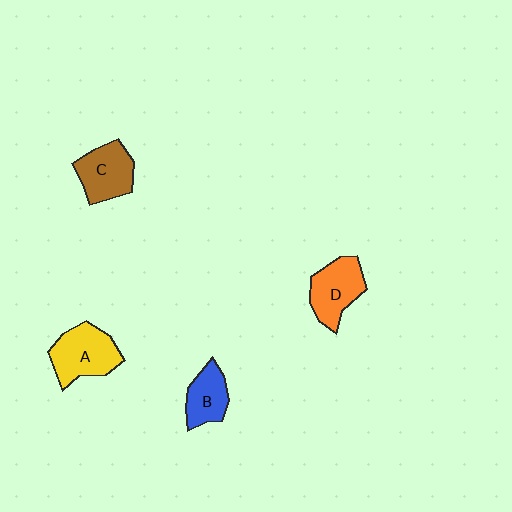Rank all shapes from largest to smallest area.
From largest to smallest: A (yellow), D (orange), C (brown), B (blue).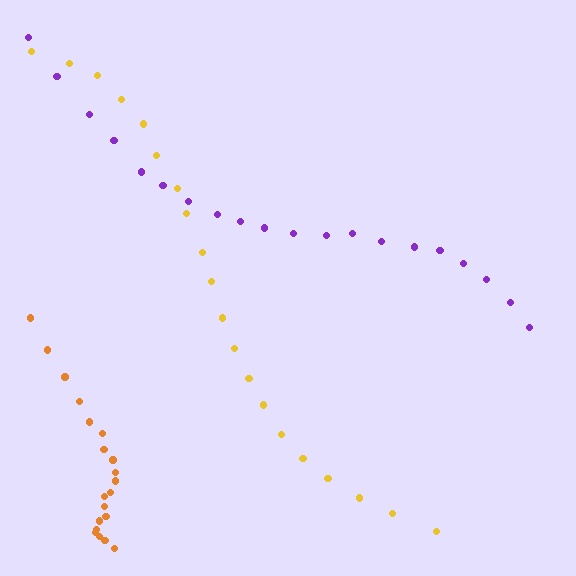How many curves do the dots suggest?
There are 3 distinct paths.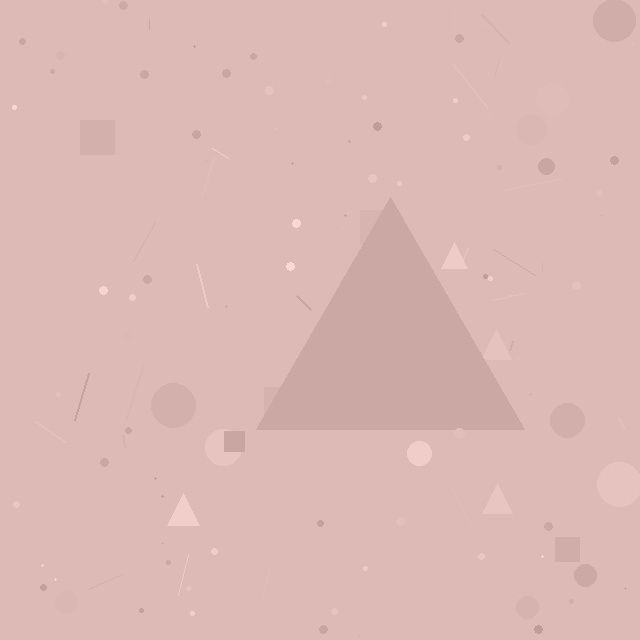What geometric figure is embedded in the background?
A triangle is embedded in the background.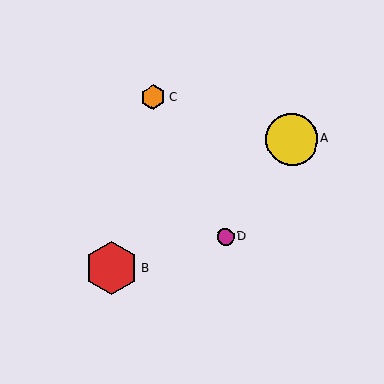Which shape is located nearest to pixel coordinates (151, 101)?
The orange hexagon (labeled C) at (153, 97) is nearest to that location.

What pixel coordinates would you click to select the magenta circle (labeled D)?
Click at (225, 236) to select the magenta circle D.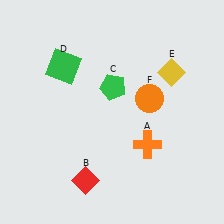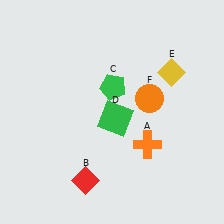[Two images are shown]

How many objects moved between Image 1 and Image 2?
1 object moved between the two images.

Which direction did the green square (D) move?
The green square (D) moved right.